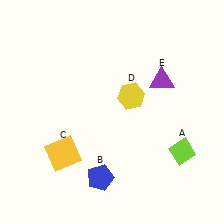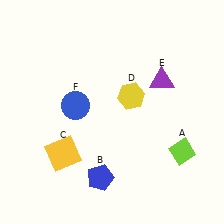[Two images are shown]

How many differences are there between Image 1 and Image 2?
There is 1 difference between the two images.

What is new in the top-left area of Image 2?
A blue circle (F) was added in the top-left area of Image 2.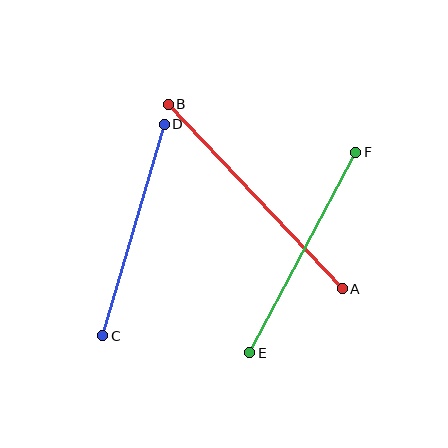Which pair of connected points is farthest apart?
Points A and B are farthest apart.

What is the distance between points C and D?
The distance is approximately 220 pixels.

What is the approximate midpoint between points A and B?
The midpoint is at approximately (255, 197) pixels.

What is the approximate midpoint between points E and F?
The midpoint is at approximately (303, 252) pixels.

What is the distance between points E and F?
The distance is approximately 227 pixels.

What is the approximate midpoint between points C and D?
The midpoint is at approximately (134, 230) pixels.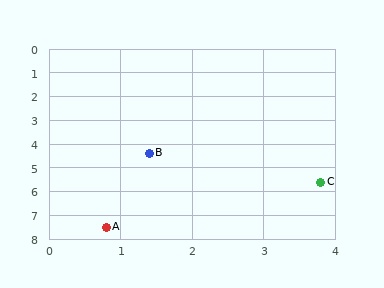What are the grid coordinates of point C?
Point C is at approximately (3.8, 5.6).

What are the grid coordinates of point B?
Point B is at approximately (1.4, 4.4).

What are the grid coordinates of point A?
Point A is at approximately (0.8, 7.5).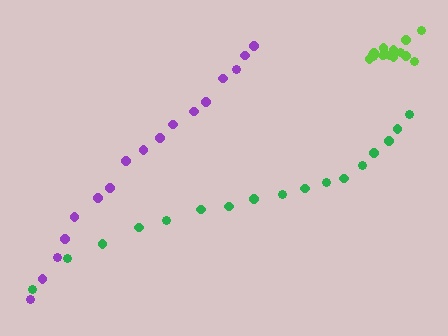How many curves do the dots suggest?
There are 3 distinct paths.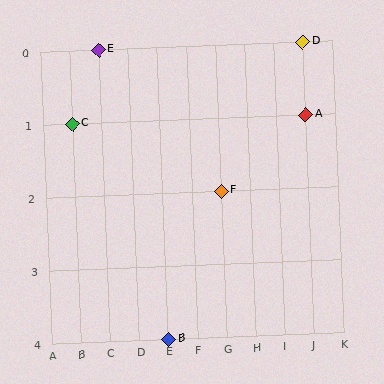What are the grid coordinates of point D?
Point D is at grid coordinates (J, 0).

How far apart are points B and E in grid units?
Points B and E are 2 columns and 4 rows apart (about 4.5 grid units diagonally).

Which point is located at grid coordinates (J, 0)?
Point D is at (J, 0).